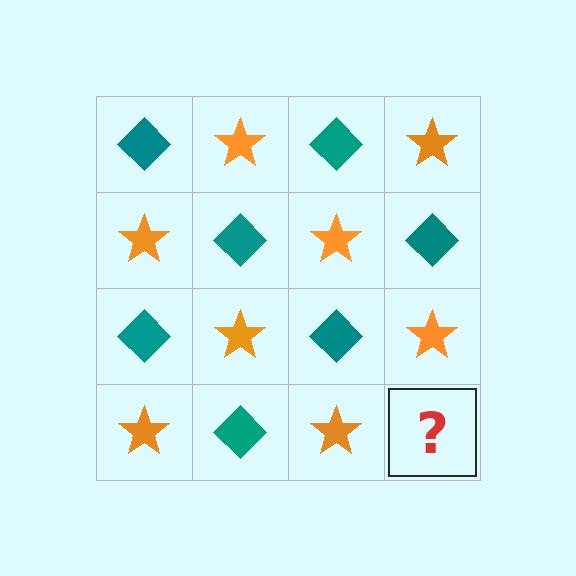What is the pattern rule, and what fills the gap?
The rule is that it alternates teal diamond and orange star in a checkerboard pattern. The gap should be filled with a teal diamond.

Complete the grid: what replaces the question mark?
The question mark should be replaced with a teal diamond.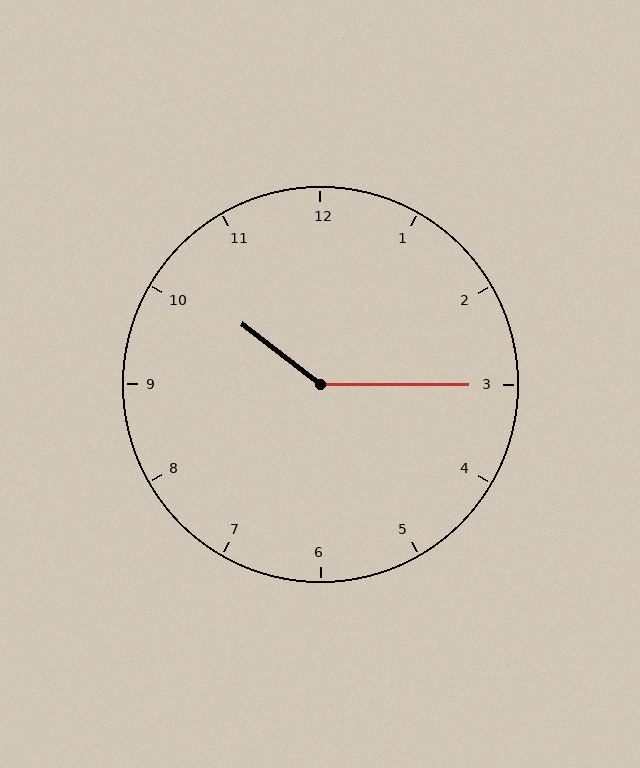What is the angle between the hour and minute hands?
Approximately 142 degrees.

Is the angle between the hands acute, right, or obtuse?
It is obtuse.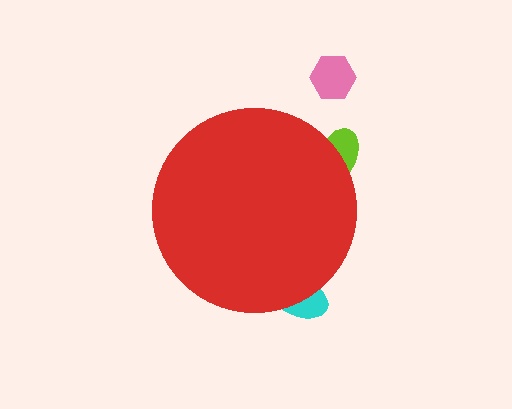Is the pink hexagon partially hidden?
No, the pink hexagon is fully visible.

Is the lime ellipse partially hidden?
Yes, the lime ellipse is partially hidden behind the red circle.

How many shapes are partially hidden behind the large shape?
2 shapes are partially hidden.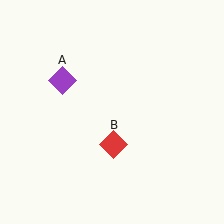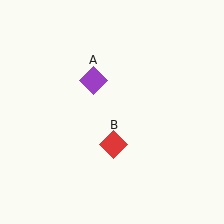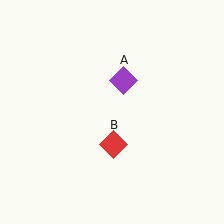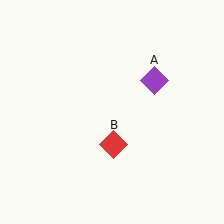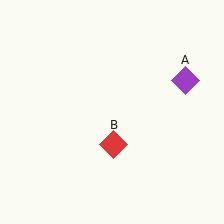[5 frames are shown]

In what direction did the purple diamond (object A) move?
The purple diamond (object A) moved right.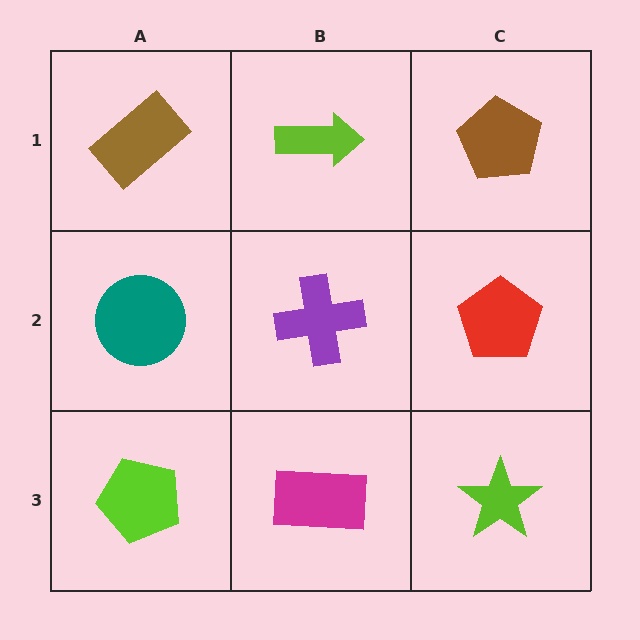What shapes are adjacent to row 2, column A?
A brown rectangle (row 1, column A), a lime pentagon (row 3, column A), a purple cross (row 2, column B).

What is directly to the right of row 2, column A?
A purple cross.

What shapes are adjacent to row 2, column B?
A lime arrow (row 1, column B), a magenta rectangle (row 3, column B), a teal circle (row 2, column A), a red pentagon (row 2, column C).